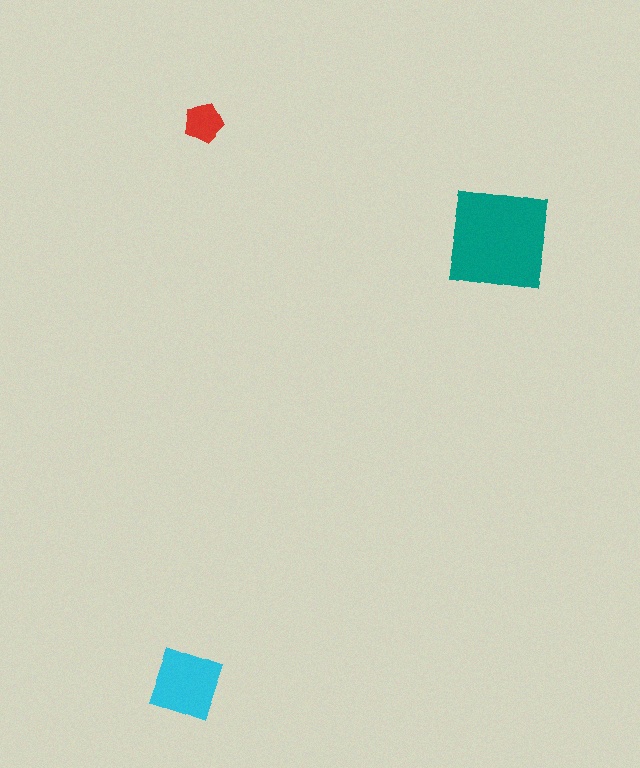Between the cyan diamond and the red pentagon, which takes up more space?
The cyan diamond.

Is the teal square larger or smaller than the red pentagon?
Larger.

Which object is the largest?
The teal square.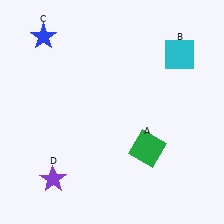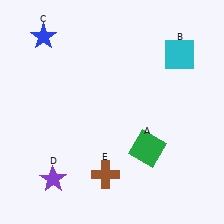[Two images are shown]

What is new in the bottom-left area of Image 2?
A brown cross (E) was added in the bottom-left area of Image 2.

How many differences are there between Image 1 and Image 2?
There is 1 difference between the two images.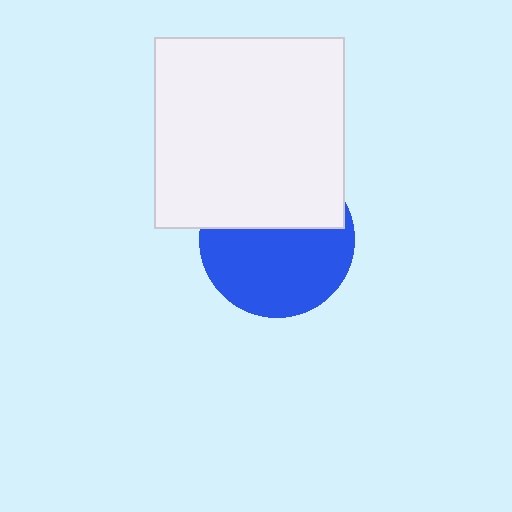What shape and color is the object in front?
The object in front is a white square.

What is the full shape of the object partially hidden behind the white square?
The partially hidden object is a blue circle.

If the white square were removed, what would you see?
You would see the complete blue circle.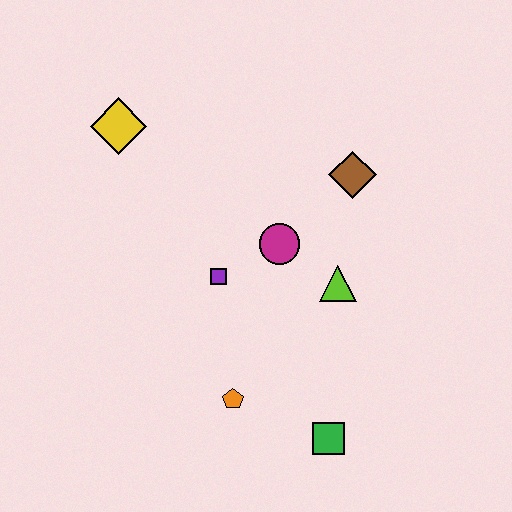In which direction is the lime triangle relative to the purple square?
The lime triangle is to the right of the purple square.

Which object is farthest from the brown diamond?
The green square is farthest from the brown diamond.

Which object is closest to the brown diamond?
The magenta circle is closest to the brown diamond.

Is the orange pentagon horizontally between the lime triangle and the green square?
No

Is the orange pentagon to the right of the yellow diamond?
Yes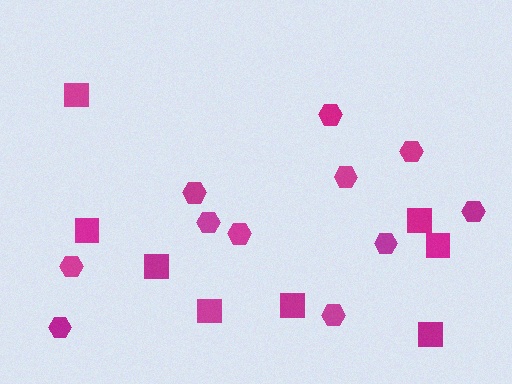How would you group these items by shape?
There are 2 groups: one group of hexagons (11) and one group of squares (8).